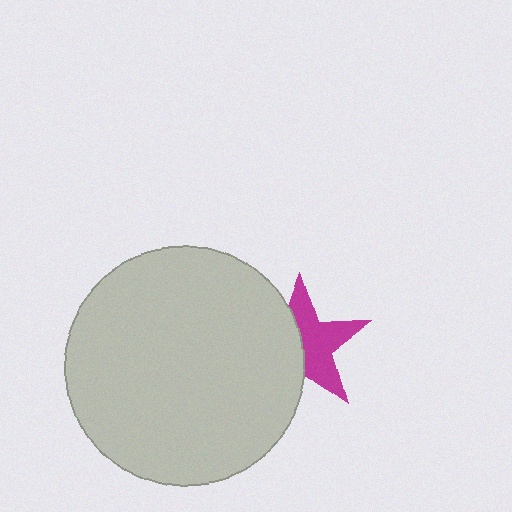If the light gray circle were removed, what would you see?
You would see the complete magenta star.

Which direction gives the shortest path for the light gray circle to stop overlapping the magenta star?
Moving left gives the shortest separation.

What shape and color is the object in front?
The object in front is a light gray circle.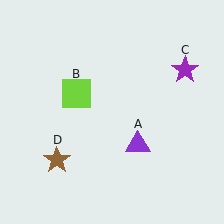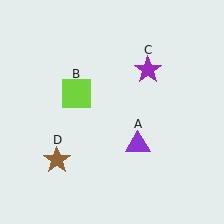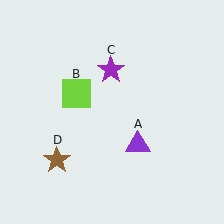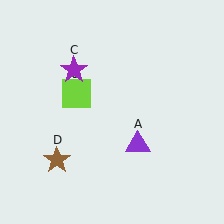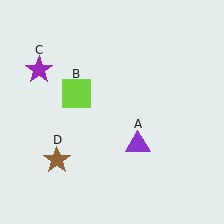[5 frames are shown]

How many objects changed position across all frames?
1 object changed position: purple star (object C).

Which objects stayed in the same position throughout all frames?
Purple triangle (object A) and lime square (object B) and brown star (object D) remained stationary.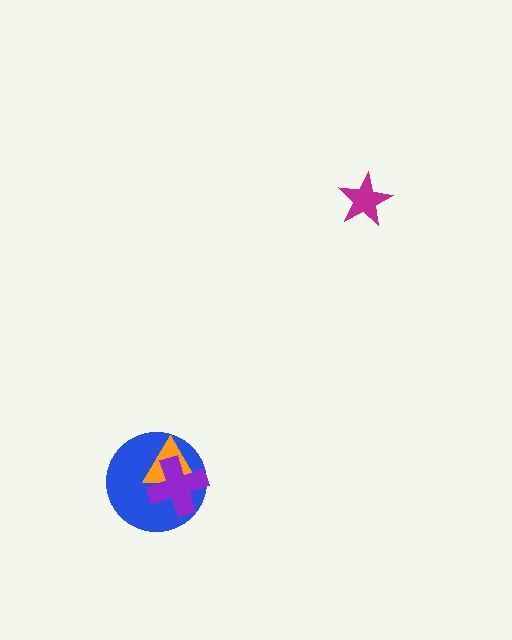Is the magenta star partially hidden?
No, no other shape covers it.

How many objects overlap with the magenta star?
0 objects overlap with the magenta star.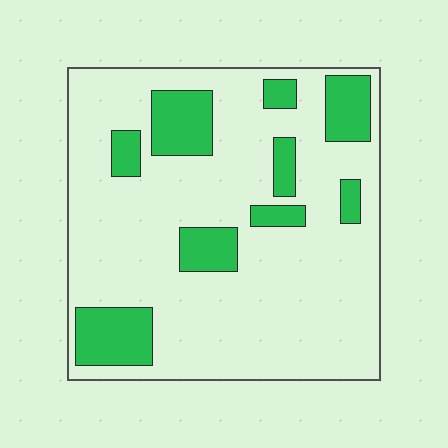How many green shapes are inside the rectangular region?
9.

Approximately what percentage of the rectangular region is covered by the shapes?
Approximately 20%.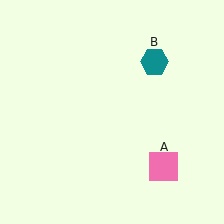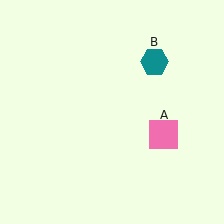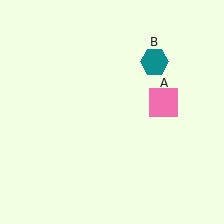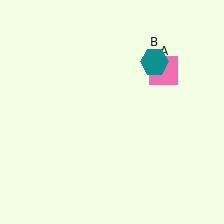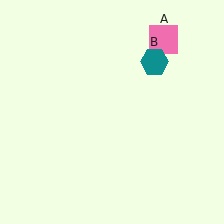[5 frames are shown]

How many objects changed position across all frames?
1 object changed position: pink square (object A).